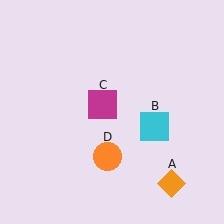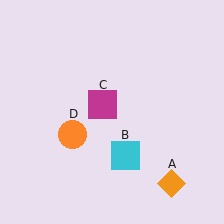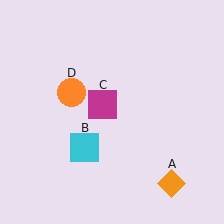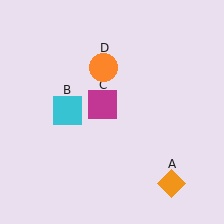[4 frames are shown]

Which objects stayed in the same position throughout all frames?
Orange diamond (object A) and magenta square (object C) remained stationary.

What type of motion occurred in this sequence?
The cyan square (object B), orange circle (object D) rotated clockwise around the center of the scene.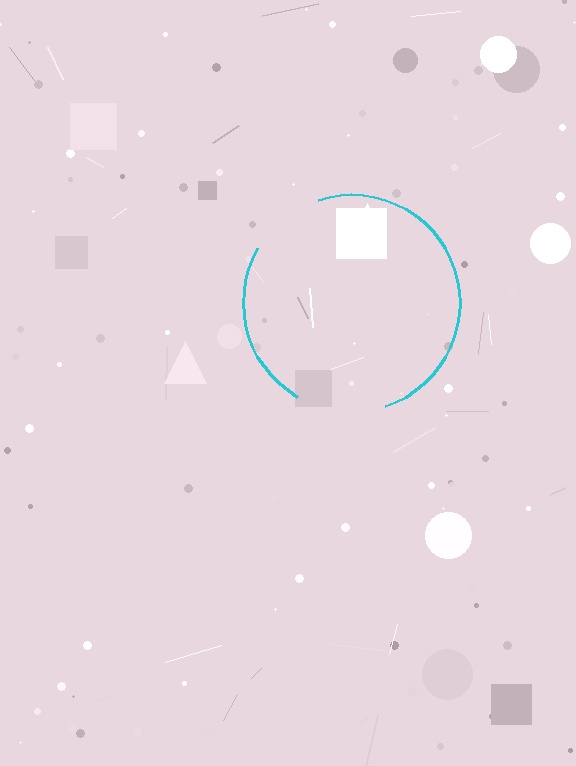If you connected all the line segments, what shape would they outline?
They would outline a circle.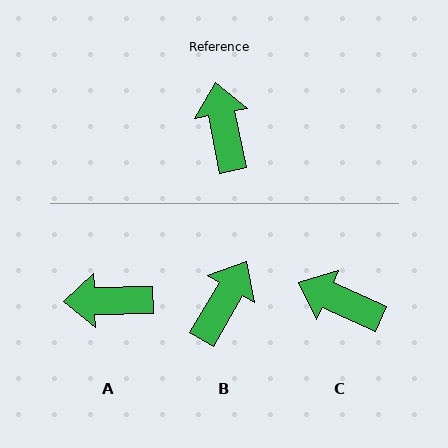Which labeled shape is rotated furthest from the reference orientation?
A, about 80 degrees away.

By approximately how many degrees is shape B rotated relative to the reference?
Approximately 41 degrees clockwise.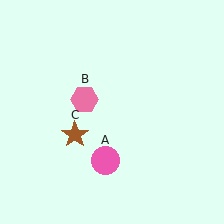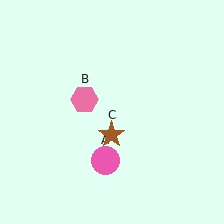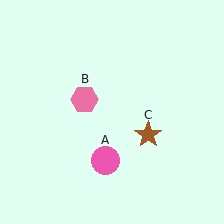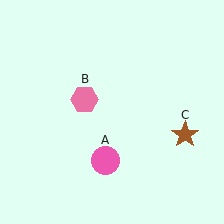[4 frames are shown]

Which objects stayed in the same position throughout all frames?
Pink circle (object A) and pink hexagon (object B) remained stationary.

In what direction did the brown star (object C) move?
The brown star (object C) moved right.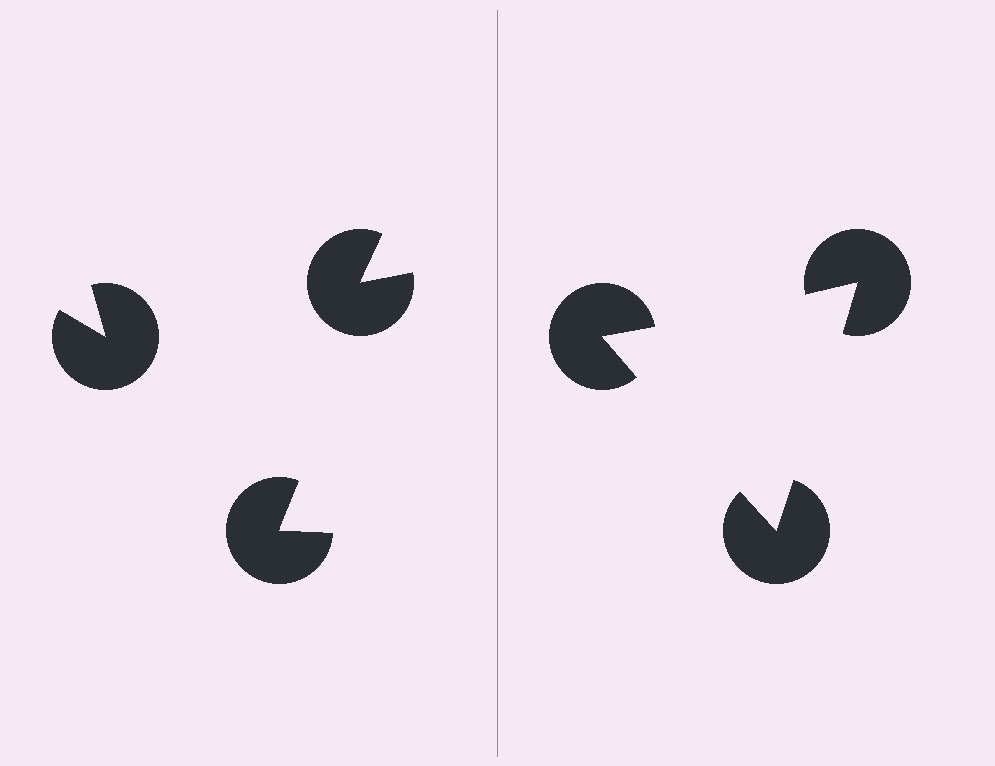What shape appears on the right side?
An illusory triangle.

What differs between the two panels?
The pac-man discs are positioned identically on both sides; only the wedge orientations differ. On the right they align to a triangle; on the left they are misaligned.